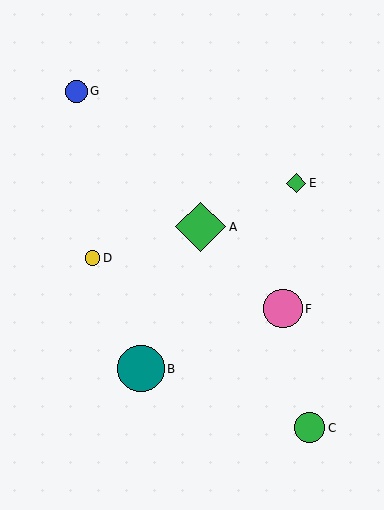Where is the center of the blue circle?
The center of the blue circle is at (77, 91).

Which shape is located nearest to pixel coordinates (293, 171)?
The green diamond (labeled E) at (296, 183) is nearest to that location.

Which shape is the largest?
The green diamond (labeled A) is the largest.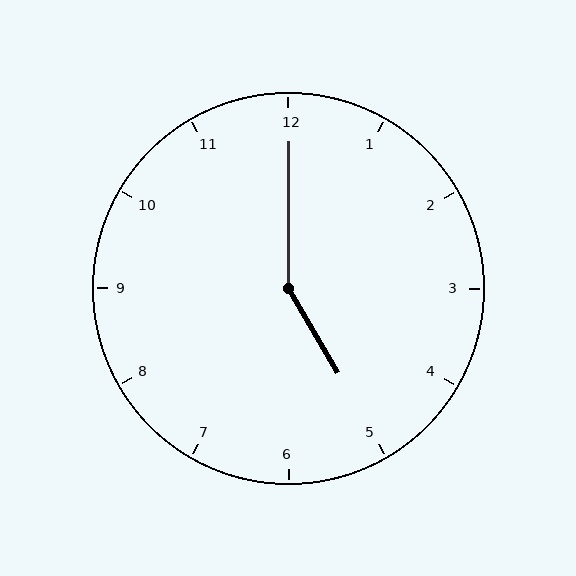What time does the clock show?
5:00.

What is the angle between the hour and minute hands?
Approximately 150 degrees.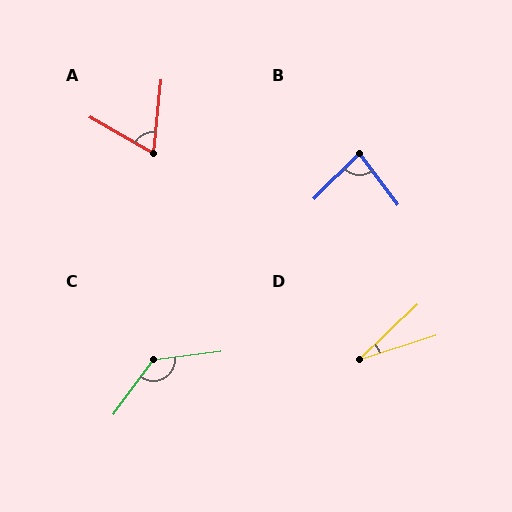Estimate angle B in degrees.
Approximately 82 degrees.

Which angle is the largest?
C, at approximately 133 degrees.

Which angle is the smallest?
D, at approximately 25 degrees.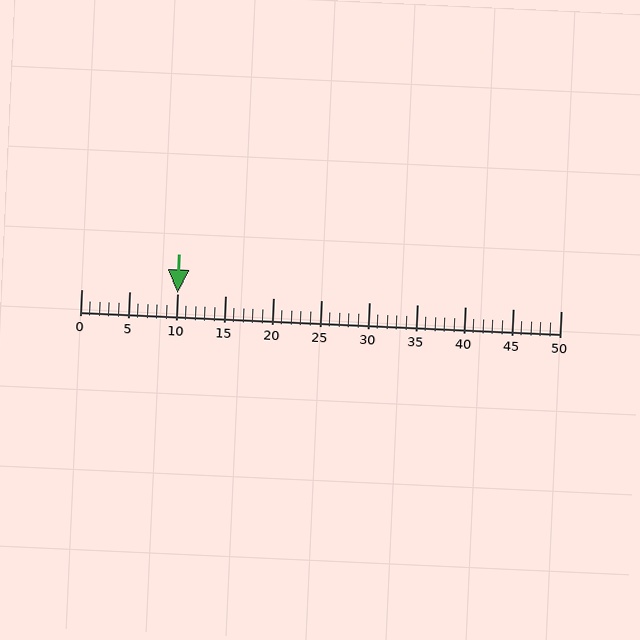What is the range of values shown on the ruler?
The ruler shows values from 0 to 50.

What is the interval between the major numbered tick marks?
The major tick marks are spaced 5 units apart.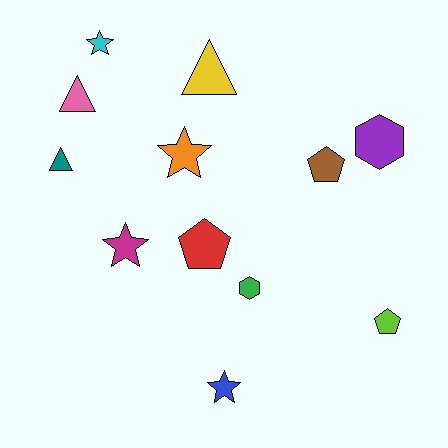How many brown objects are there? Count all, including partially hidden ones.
There is 1 brown object.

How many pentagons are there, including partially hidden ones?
There are 3 pentagons.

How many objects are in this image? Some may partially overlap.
There are 12 objects.